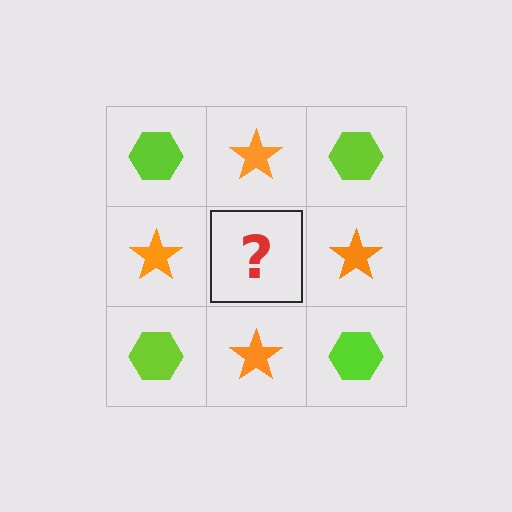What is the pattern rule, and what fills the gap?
The rule is that it alternates lime hexagon and orange star in a checkerboard pattern. The gap should be filled with a lime hexagon.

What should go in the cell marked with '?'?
The missing cell should contain a lime hexagon.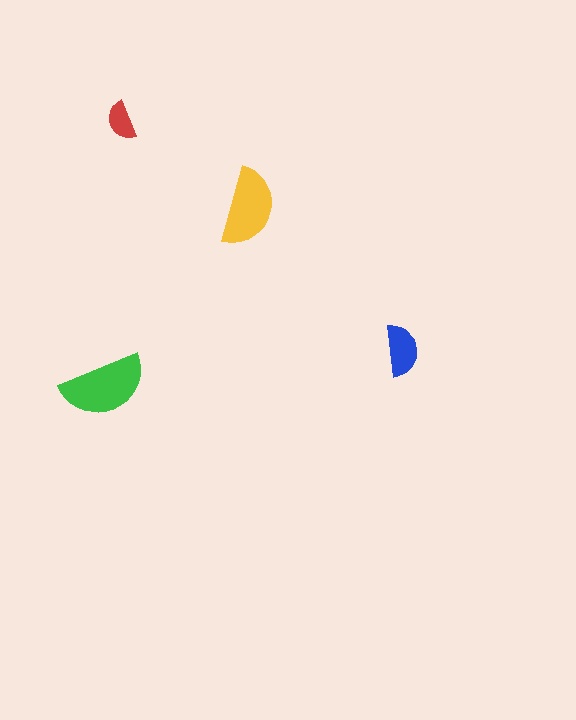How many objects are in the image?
There are 4 objects in the image.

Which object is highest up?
The red semicircle is topmost.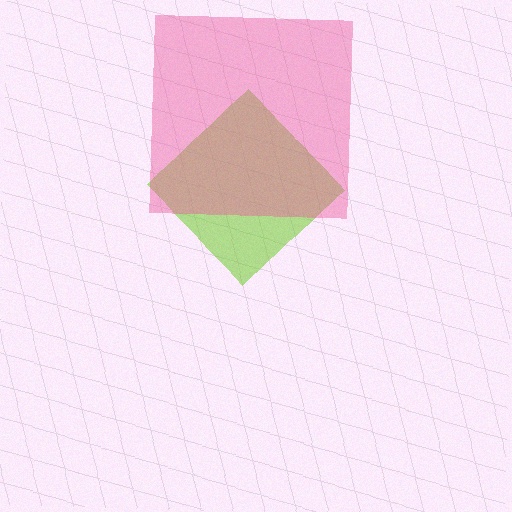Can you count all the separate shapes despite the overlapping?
Yes, there are 2 separate shapes.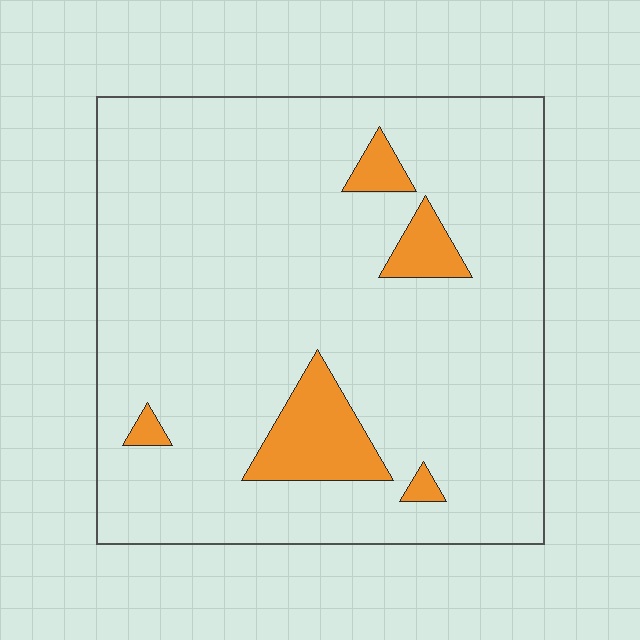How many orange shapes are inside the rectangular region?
5.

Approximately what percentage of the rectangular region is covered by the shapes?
Approximately 10%.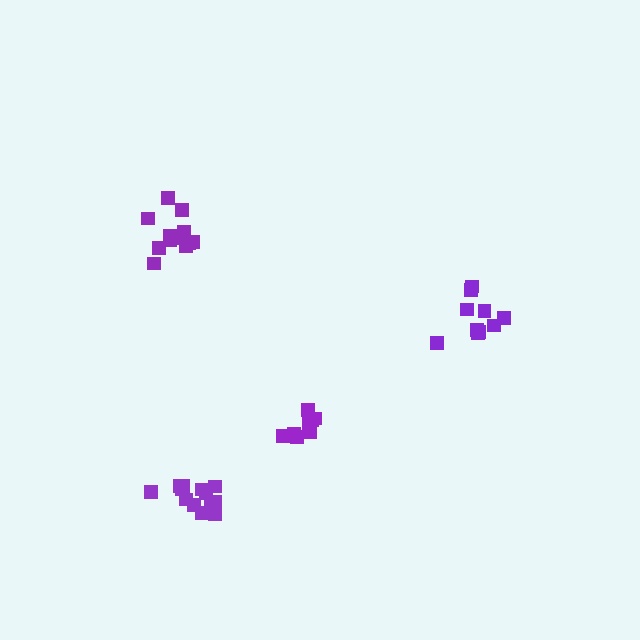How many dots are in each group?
Group 1: 13 dots, Group 2: 12 dots, Group 3: 9 dots, Group 4: 10 dots (44 total).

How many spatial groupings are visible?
There are 4 spatial groupings.